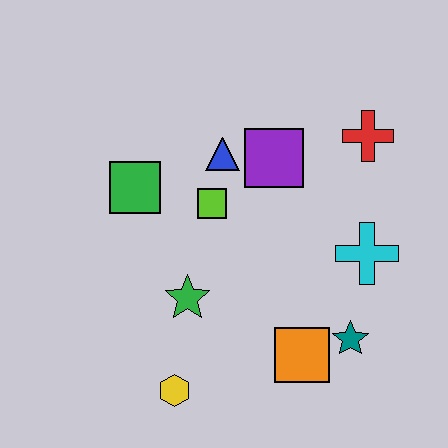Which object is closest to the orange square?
The teal star is closest to the orange square.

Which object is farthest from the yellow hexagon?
The red cross is farthest from the yellow hexagon.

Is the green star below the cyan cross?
Yes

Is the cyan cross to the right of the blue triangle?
Yes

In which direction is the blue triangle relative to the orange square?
The blue triangle is above the orange square.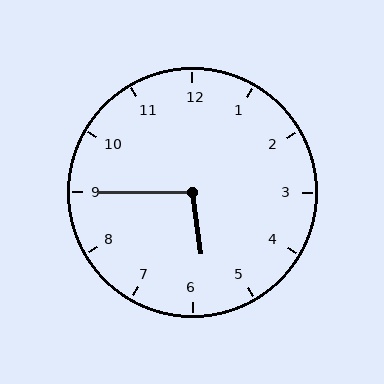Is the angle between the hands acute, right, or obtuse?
It is obtuse.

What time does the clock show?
5:45.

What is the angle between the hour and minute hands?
Approximately 98 degrees.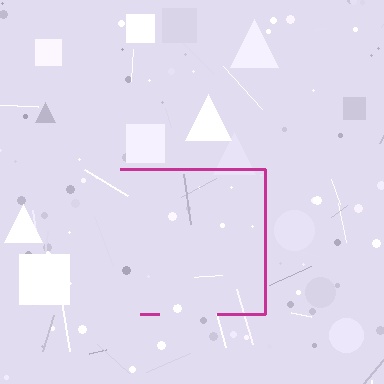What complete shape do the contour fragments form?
The contour fragments form a square.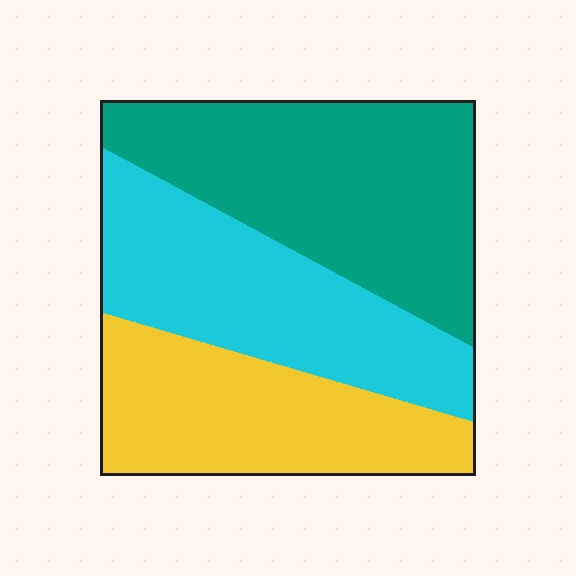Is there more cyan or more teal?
Teal.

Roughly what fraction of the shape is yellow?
Yellow covers roughly 30% of the shape.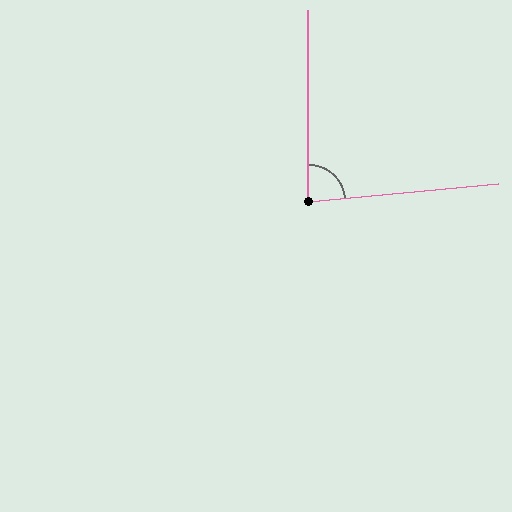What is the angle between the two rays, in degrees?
Approximately 85 degrees.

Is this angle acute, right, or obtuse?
It is acute.